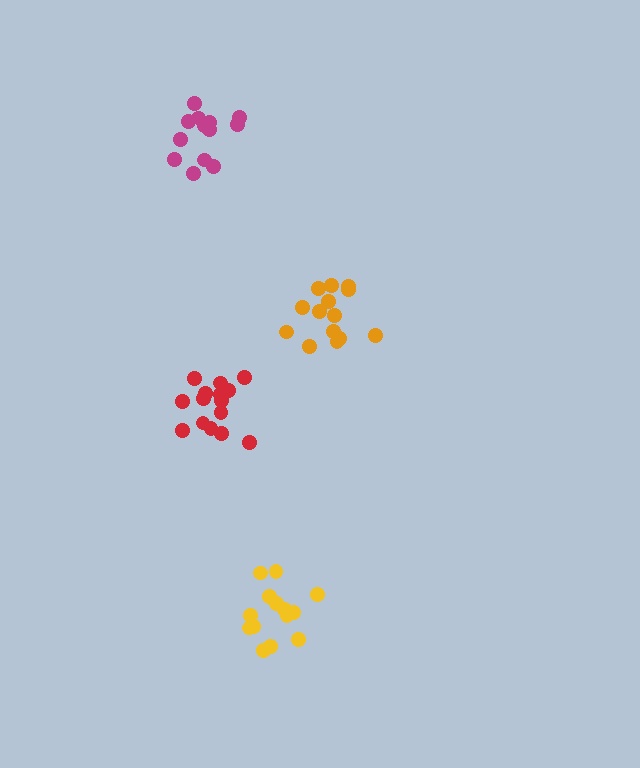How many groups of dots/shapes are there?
There are 4 groups.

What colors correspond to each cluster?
The clusters are colored: red, yellow, orange, magenta.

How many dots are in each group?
Group 1: 15 dots, Group 2: 14 dots, Group 3: 14 dots, Group 4: 13 dots (56 total).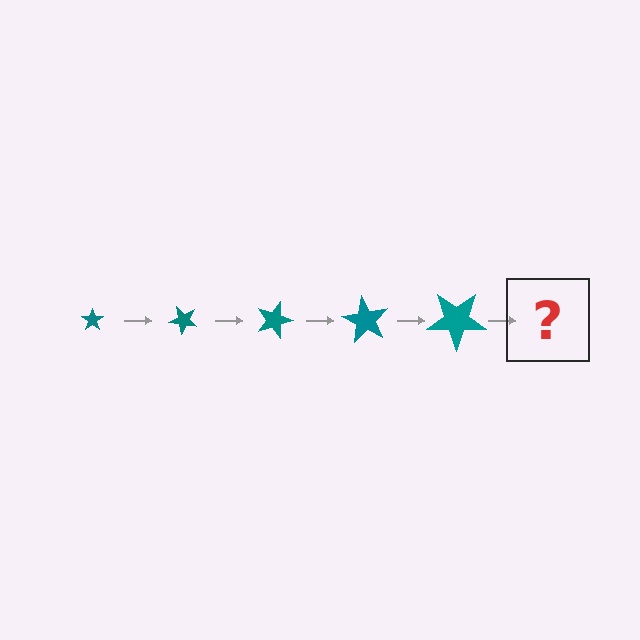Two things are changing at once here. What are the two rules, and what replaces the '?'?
The two rules are that the star grows larger each step and it rotates 45 degrees each step. The '?' should be a star, larger than the previous one and rotated 225 degrees from the start.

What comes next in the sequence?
The next element should be a star, larger than the previous one and rotated 225 degrees from the start.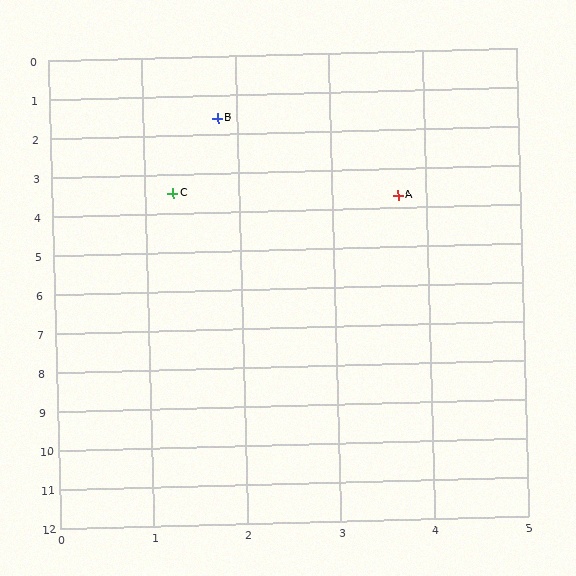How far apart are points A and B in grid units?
Points A and B are about 2.8 grid units apart.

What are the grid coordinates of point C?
Point C is at approximately (1.3, 3.5).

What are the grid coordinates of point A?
Point A is at approximately (3.7, 3.7).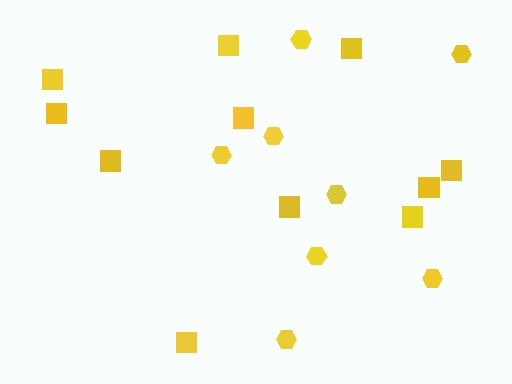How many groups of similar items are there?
There are 2 groups: one group of squares (11) and one group of hexagons (8).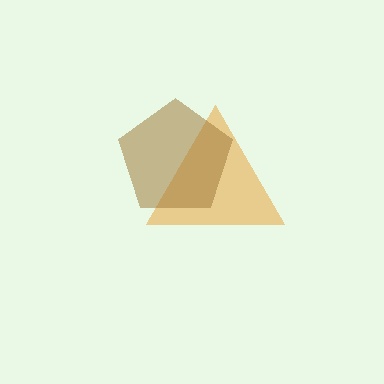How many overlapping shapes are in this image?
There are 2 overlapping shapes in the image.